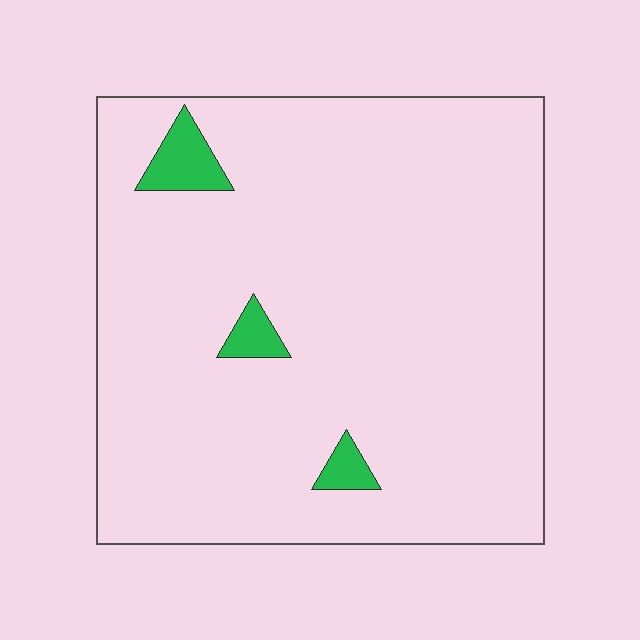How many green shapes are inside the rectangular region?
3.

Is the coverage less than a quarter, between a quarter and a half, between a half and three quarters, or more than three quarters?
Less than a quarter.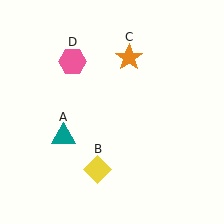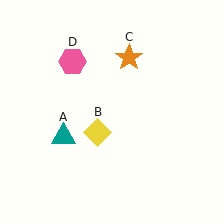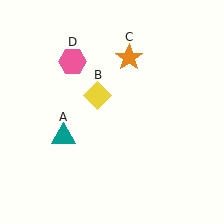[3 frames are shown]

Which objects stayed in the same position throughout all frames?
Teal triangle (object A) and orange star (object C) and pink hexagon (object D) remained stationary.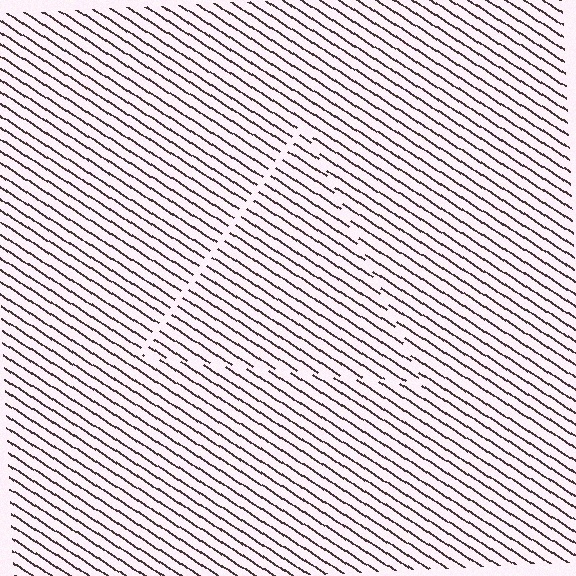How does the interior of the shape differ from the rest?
The interior of the shape contains the same grating, shifted by half a period — the contour is defined by the phase discontinuity where line-ends from the inner and outer gratings abut.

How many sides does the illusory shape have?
3 sides — the line-ends trace a triangle.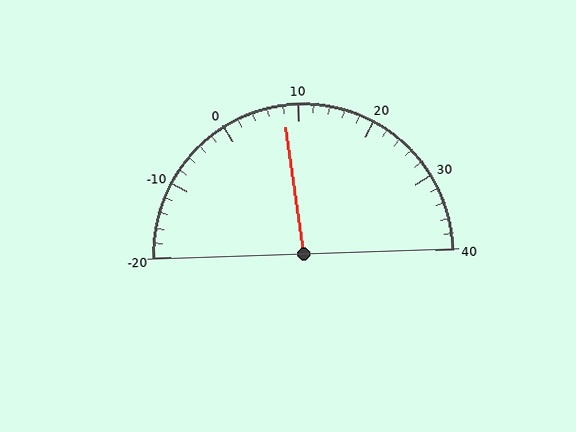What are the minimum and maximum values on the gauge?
The gauge ranges from -20 to 40.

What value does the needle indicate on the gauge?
The needle indicates approximately 8.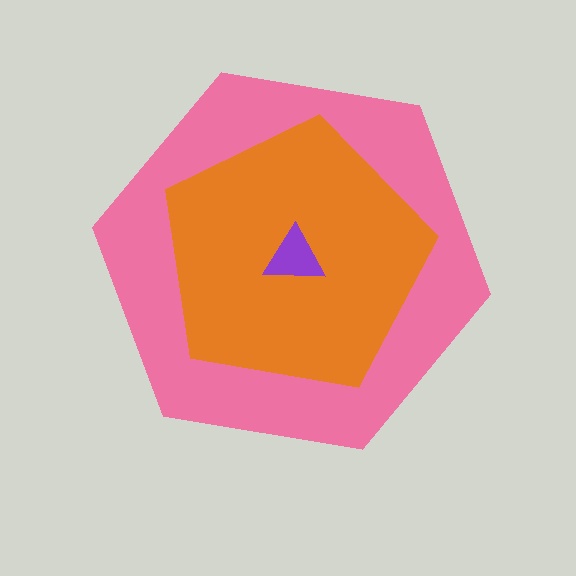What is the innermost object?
The purple triangle.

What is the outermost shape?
The pink hexagon.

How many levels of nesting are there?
3.